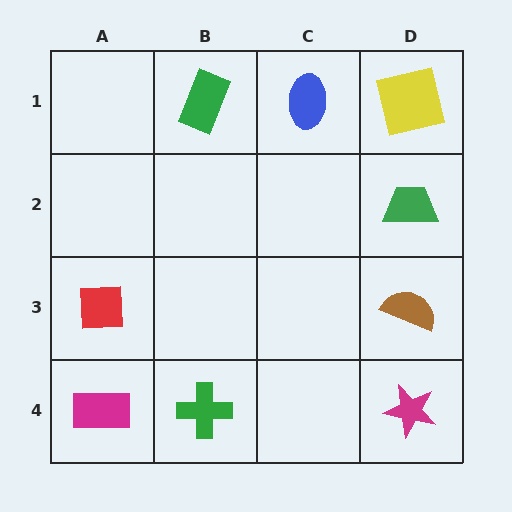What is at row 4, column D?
A magenta star.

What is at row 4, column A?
A magenta rectangle.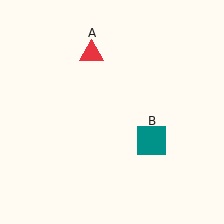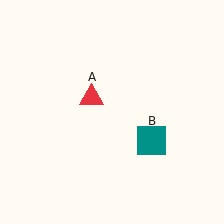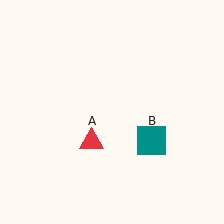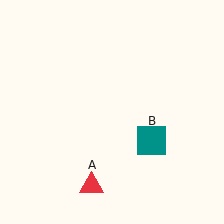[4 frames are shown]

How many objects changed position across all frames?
1 object changed position: red triangle (object A).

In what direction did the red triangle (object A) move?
The red triangle (object A) moved down.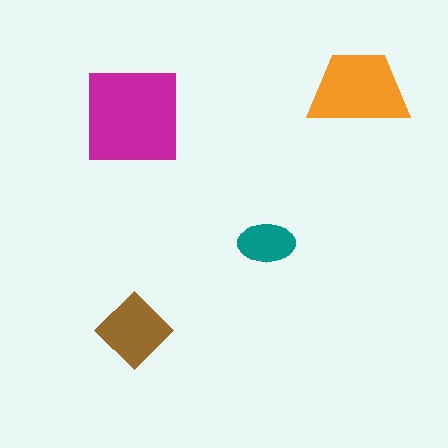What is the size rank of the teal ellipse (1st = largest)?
4th.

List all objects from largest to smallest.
The magenta square, the orange trapezoid, the brown diamond, the teal ellipse.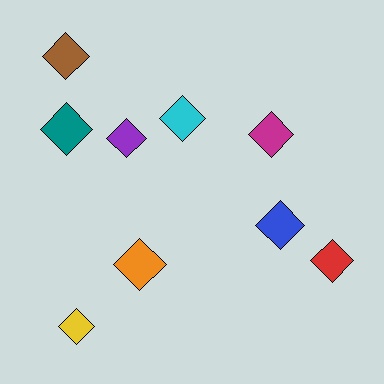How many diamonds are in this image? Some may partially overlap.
There are 9 diamonds.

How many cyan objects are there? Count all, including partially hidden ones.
There is 1 cyan object.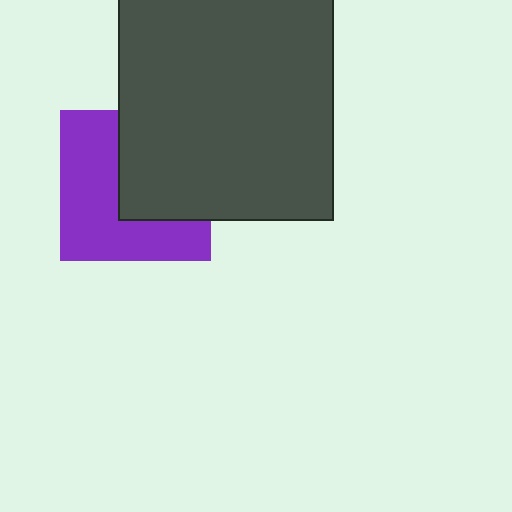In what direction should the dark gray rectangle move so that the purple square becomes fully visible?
The dark gray rectangle should move right. That is the shortest direction to clear the overlap and leave the purple square fully visible.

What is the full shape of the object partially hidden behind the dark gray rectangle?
The partially hidden object is a purple square.